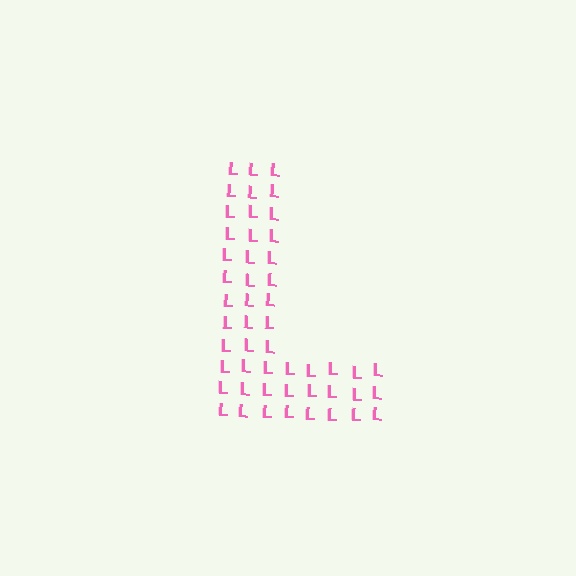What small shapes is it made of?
It is made of small letter L's.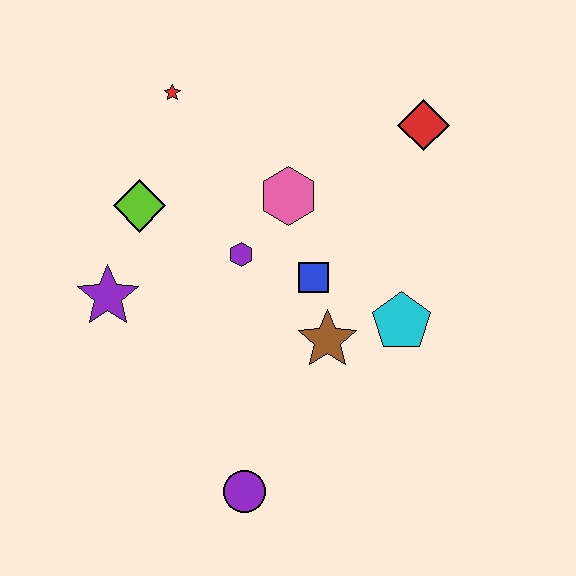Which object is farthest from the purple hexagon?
The purple circle is farthest from the purple hexagon.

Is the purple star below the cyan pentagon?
No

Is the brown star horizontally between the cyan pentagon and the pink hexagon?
Yes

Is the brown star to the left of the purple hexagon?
No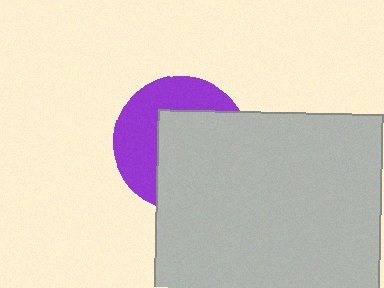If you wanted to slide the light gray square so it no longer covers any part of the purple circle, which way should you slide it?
Slide it toward the lower-right — that is the most direct way to separate the two shapes.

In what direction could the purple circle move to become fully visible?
The purple circle could move toward the upper-left. That would shift it out from behind the light gray square entirely.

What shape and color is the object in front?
The object in front is a light gray square.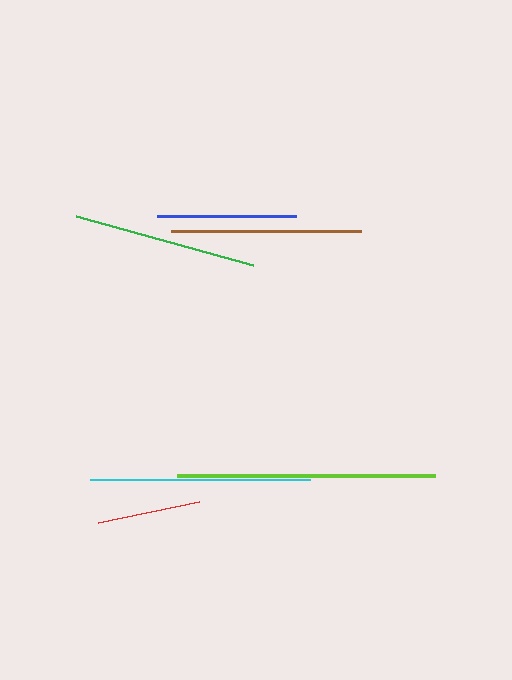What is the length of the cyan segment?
The cyan segment is approximately 220 pixels long.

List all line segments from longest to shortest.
From longest to shortest: lime, cyan, brown, green, blue, red.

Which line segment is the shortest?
The red line is the shortest at approximately 103 pixels.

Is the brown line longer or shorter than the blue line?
The brown line is longer than the blue line.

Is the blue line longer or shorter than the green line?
The green line is longer than the blue line.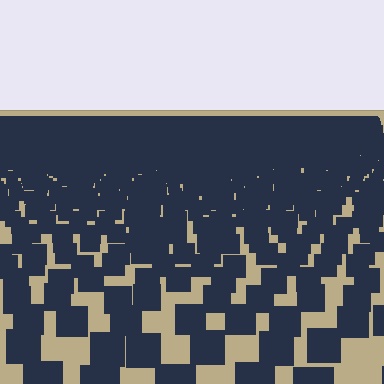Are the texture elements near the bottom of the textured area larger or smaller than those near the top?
Larger. Near the bottom, elements are closer to the viewer and appear at a bigger on-screen size.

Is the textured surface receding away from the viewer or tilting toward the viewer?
The surface is receding away from the viewer. Texture elements get smaller and denser toward the top.